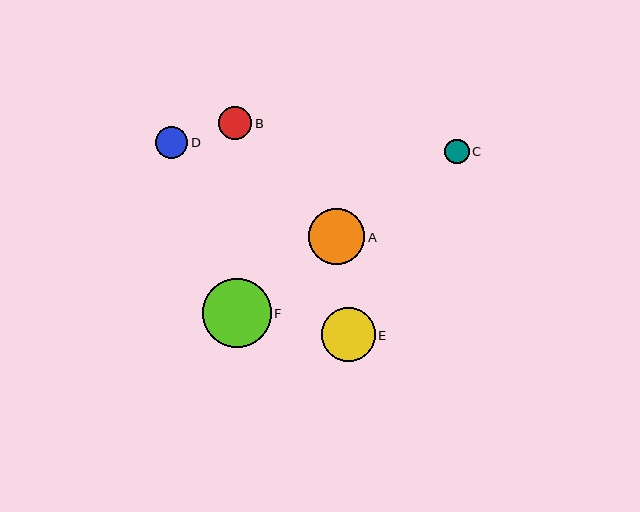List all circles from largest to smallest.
From largest to smallest: F, A, E, B, D, C.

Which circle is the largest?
Circle F is the largest with a size of approximately 69 pixels.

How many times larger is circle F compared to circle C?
Circle F is approximately 2.8 times the size of circle C.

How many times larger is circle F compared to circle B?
Circle F is approximately 2.1 times the size of circle B.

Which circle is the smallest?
Circle C is the smallest with a size of approximately 25 pixels.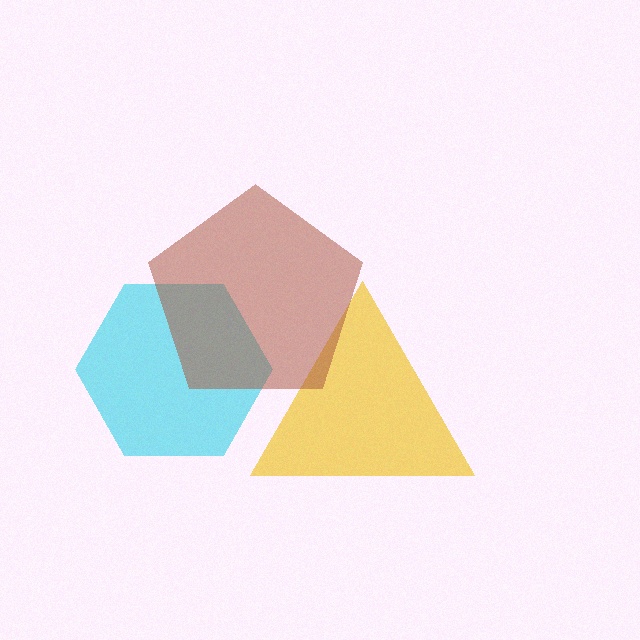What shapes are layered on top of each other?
The layered shapes are: a cyan hexagon, a yellow triangle, a brown pentagon.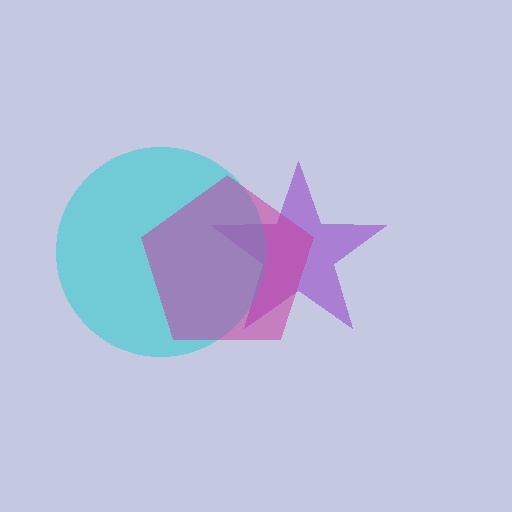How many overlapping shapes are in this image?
There are 3 overlapping shapes in the image.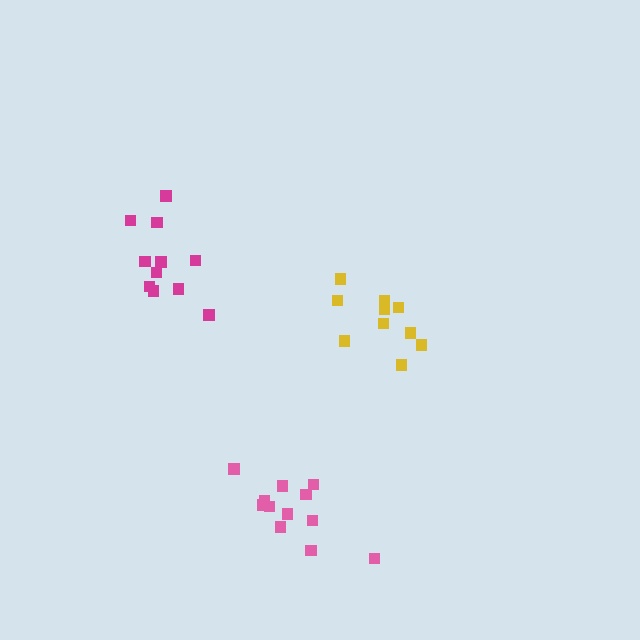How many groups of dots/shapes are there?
There are 3 groups.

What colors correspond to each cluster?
The clusters are colored: pink, magenta, yellow.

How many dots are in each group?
Group 1: 12 dots, Group 2: 11 dots, Group 3: 10 dots (33 total).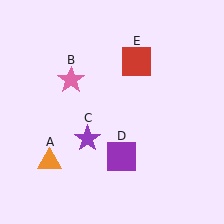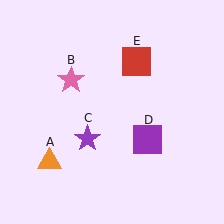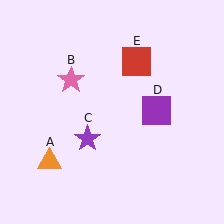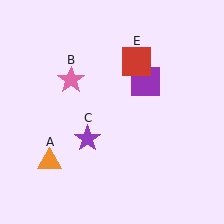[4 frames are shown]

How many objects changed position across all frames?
1 object changed position: purple square (object D).